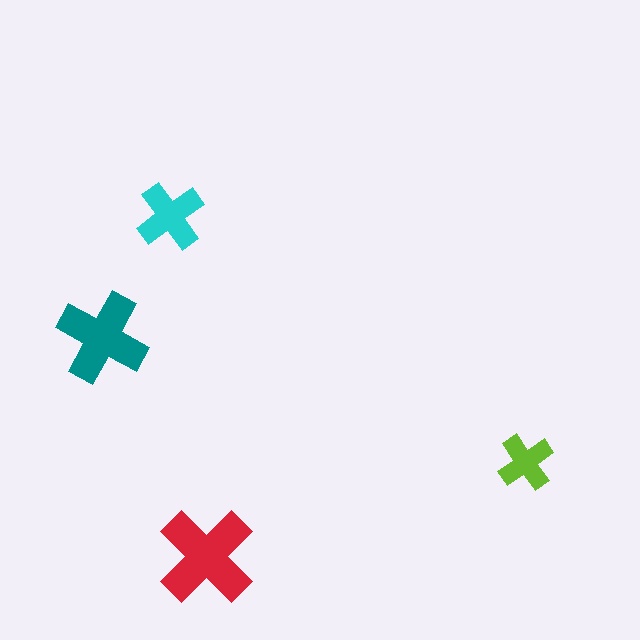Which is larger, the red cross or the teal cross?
The red one.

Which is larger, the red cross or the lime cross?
The red one.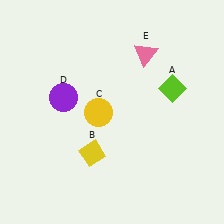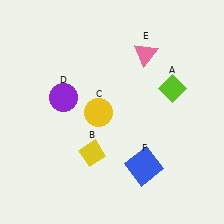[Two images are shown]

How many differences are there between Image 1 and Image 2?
There is 1 difference between the two images.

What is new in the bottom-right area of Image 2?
A blue square (F) was added in the bottom-right area of Image 2.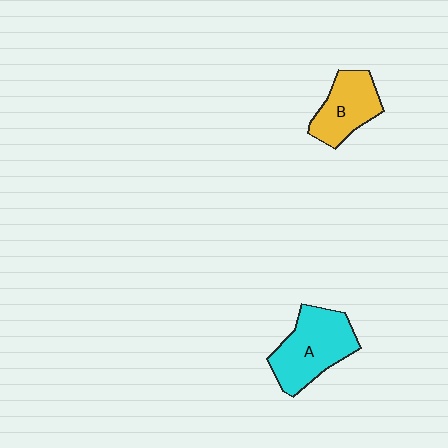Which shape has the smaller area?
Shape B (yellow).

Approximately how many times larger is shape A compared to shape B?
Approximately 1.3 times.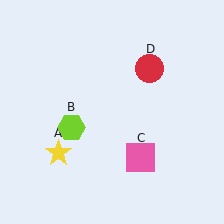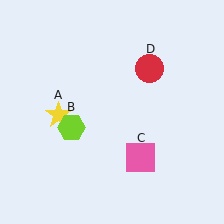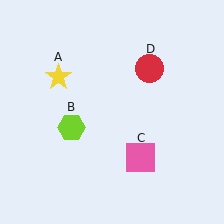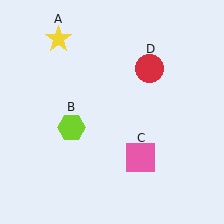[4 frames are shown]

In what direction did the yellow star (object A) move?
The yellow star (object A) moved up.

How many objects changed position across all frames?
1 object changed position: yellow star (object A).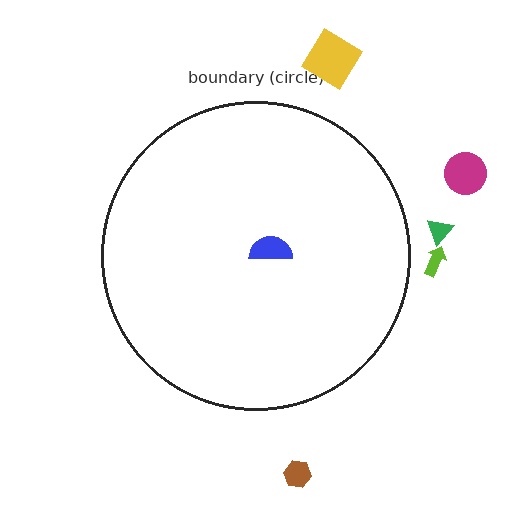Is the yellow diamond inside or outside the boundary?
Outside.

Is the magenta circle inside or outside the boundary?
Outside.